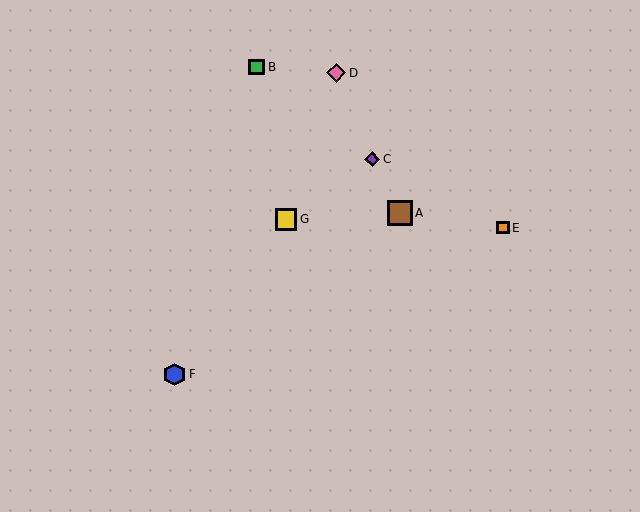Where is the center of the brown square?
The center of the brown square is at (400, 213).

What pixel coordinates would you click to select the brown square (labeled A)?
Click at (400, 213) to select the brown square A.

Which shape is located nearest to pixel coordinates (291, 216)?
The yellow square (labeled G) at (286, 219) is nearest to that location.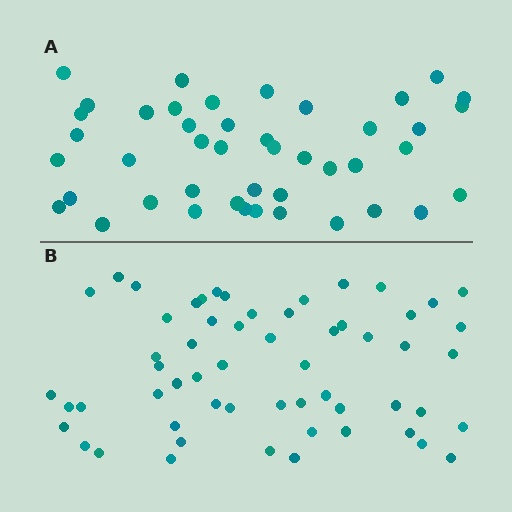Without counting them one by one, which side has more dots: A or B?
Region B (the bottom region) has more dots.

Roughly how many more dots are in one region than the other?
Region B has approximately 15 more dots than region A.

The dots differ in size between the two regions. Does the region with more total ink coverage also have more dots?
No. Region A has more total ink coverage because its dots are larger, but region B actually contains more individual dots. Total area can be misleading — the number of items is what matters here.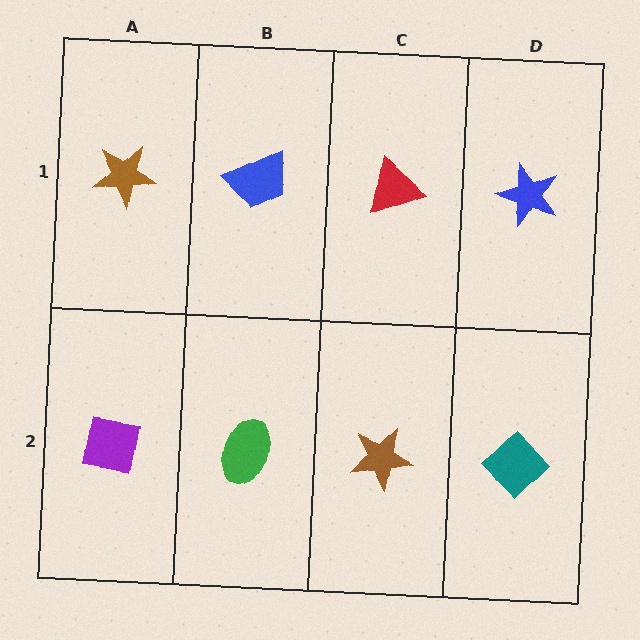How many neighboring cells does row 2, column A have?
2.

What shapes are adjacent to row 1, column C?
A brown star (row 2, column C), a blue trapezoid (row 1, column B), a blue star (row 1, column D).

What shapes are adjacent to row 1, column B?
A green ellipse (row 2, column B), a brown star (row 1, column A), a red triangle (row 1, column C).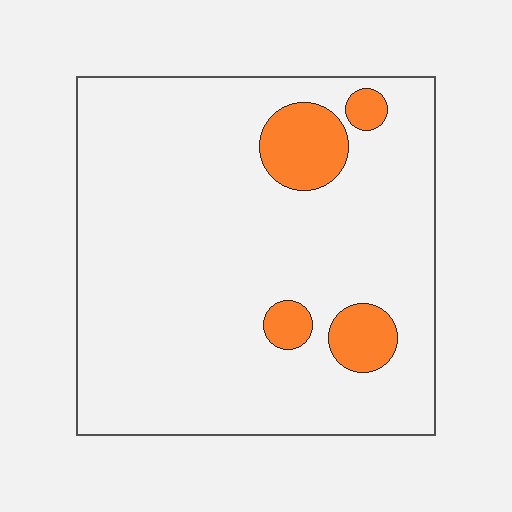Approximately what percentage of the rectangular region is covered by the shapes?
Approximately 10%.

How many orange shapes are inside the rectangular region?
4.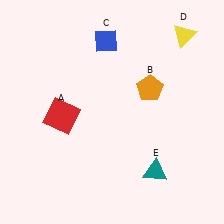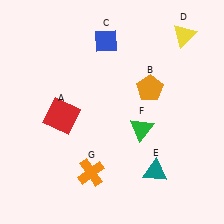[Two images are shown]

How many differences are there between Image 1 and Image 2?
There are 2 differences between the two images.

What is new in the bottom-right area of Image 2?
A green triangle (F) was added in the bottom-right area of Image 2.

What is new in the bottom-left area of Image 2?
An orange cross (G) was added in the bottom-left area of Image 2.